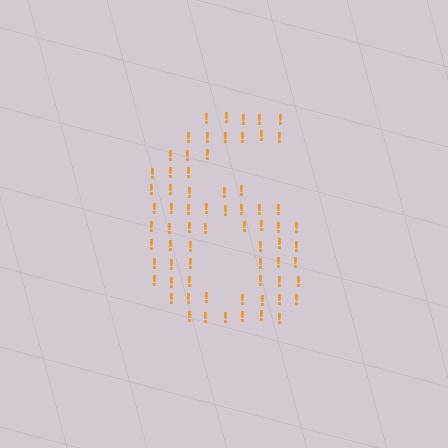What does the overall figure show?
The overall figure shows the digit 6.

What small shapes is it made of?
It is made of small exclamation marks.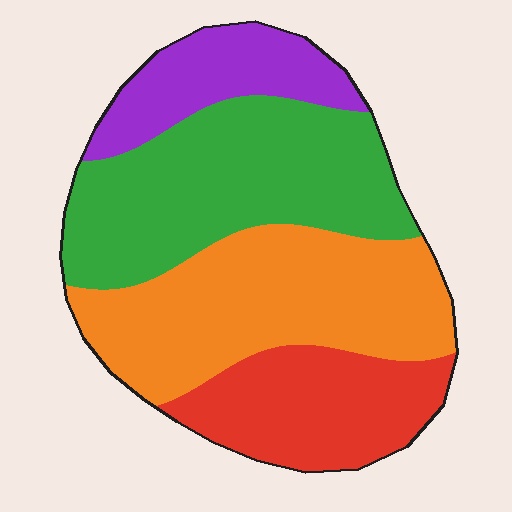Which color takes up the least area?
Purple, at roughly 15%.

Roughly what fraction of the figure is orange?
Orange takes up about one third (1/3) of the figure.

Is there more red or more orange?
Orange.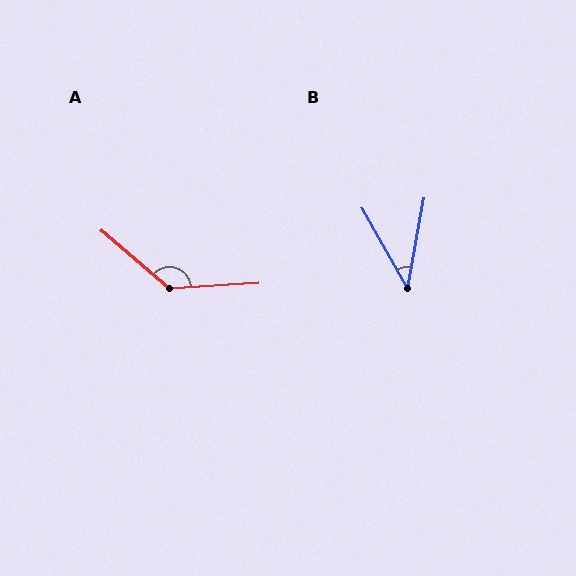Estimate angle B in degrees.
Approximately 40 degrees.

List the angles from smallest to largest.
B (40°), A (136°).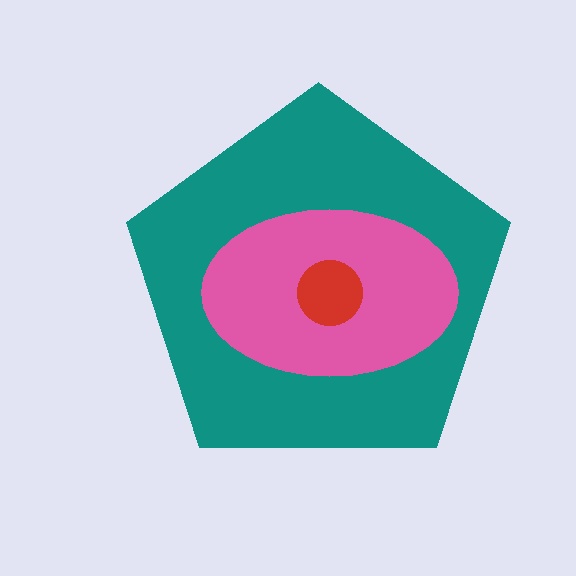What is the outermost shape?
The teal pentagon.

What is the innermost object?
The red circle.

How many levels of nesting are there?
3.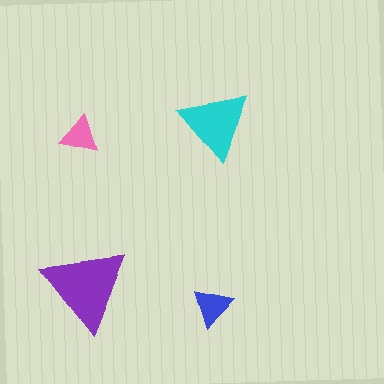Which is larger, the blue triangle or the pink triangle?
The blue one.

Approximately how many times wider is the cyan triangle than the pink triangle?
About 2 times wider.